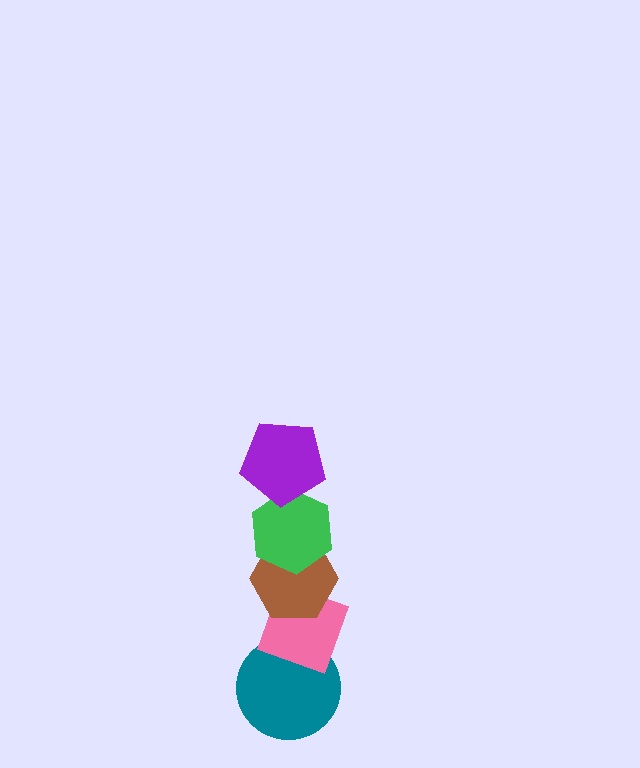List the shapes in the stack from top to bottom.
From top to bottom: the purple pentagon, the green hexagon, the brown hexagon, the pink diamond, the teal circle.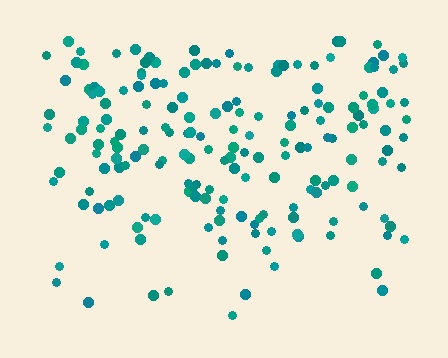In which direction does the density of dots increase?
From bottom to top, with the top side densest.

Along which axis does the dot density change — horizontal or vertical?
Vertical.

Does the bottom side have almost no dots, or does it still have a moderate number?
Still a moderate number, just noticeably fewer than the top.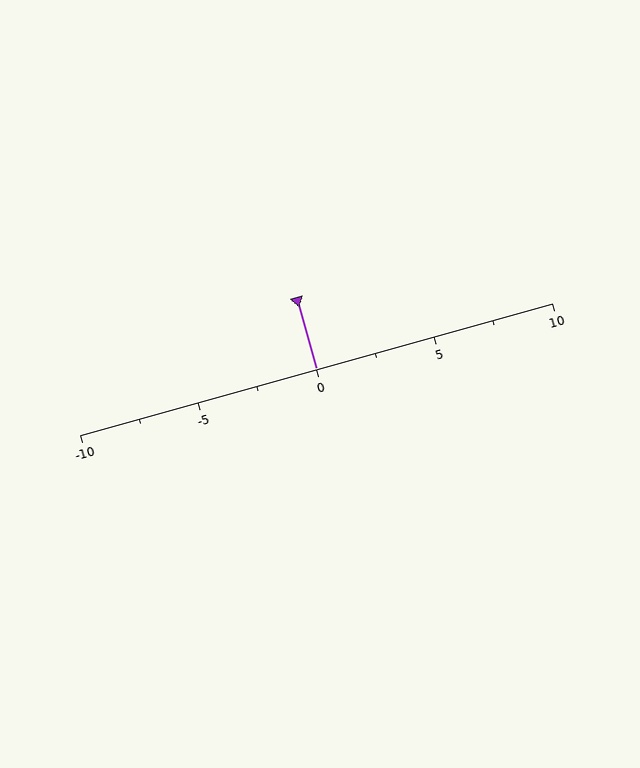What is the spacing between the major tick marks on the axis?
The major ticks are spaced 5 apart.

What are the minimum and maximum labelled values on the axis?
The axis runs from -10 to 10.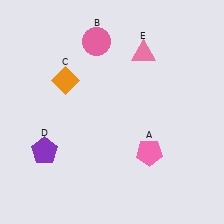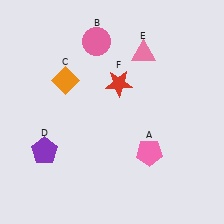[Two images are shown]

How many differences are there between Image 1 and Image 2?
There is 1 difference between the two images.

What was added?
A red star (F) was added in Image 2.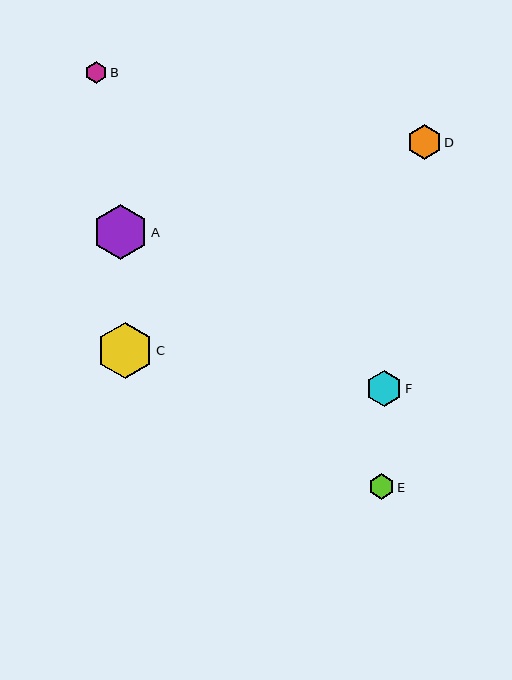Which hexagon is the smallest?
Hexagon B is the smallest with a size of approximately 21 pixels.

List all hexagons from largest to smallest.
From largest to smallest: C, A, F, D, E, B.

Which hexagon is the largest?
Hexagon C is the largest with a size of approximately 57 pixels.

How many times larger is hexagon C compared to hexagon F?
Hexagon C is approximately 1.6 times the size of hexagon F.